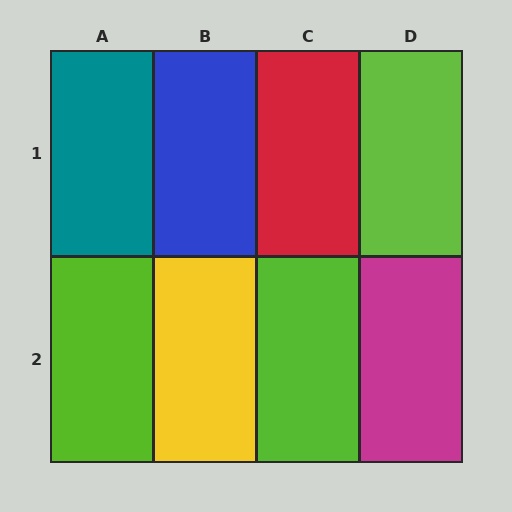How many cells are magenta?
1 cell is magenta.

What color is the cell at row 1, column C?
Red.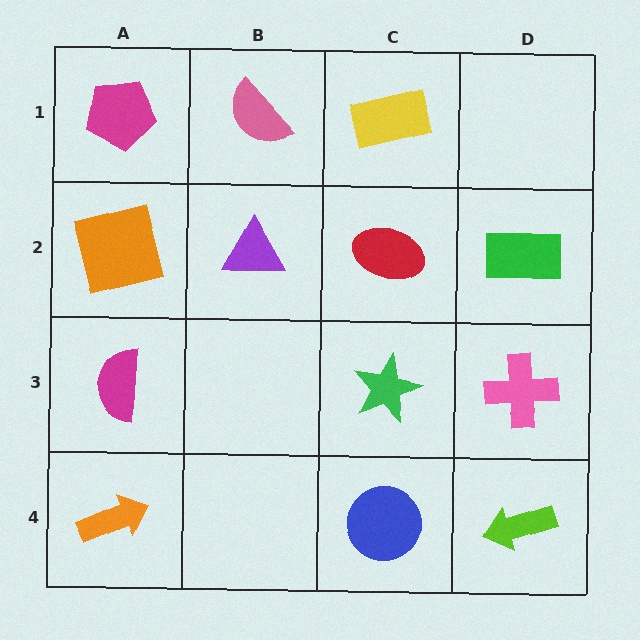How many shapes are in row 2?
4 shapes.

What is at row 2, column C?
A red ellipse.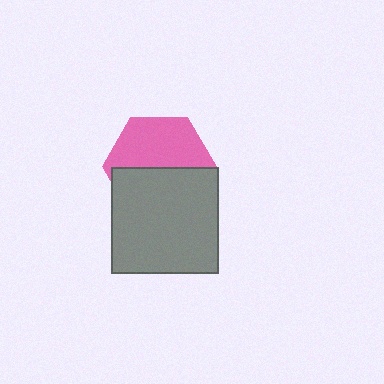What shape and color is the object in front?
The object in front is a gray square.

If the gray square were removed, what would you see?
You would see the complete pink hexagon.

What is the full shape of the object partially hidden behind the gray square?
The partially hidden object is a pink hexagon.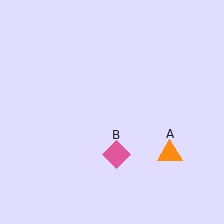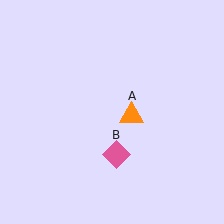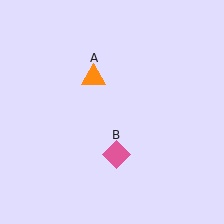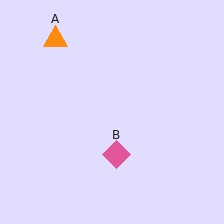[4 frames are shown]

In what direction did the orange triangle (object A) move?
The orange triangle (object A) moved up and to the left.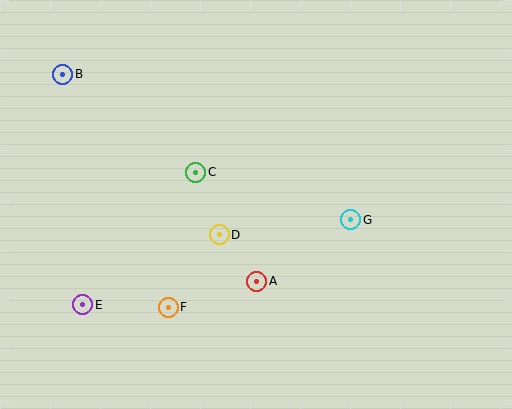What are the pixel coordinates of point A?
Point A is at (257, 281).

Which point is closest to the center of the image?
Point D at (219, 235) is closest to the center.